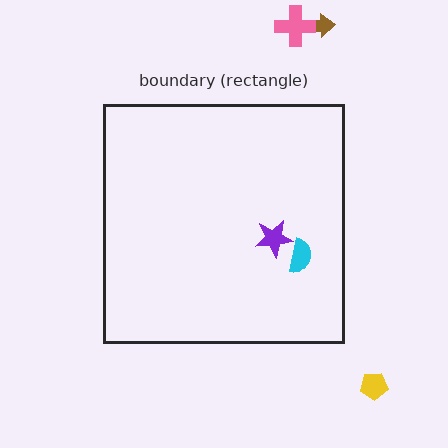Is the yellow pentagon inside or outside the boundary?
Outside.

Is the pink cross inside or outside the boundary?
Outside.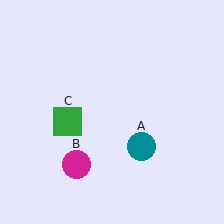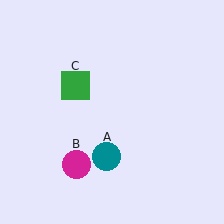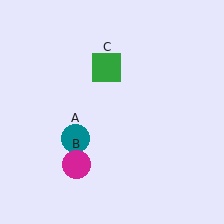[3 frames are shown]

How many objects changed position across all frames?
2 objects changed position: teal circle (object A), green square (object C).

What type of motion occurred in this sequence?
The teal circle (object A), green square (object C) rotated clockwise around the center of the scene.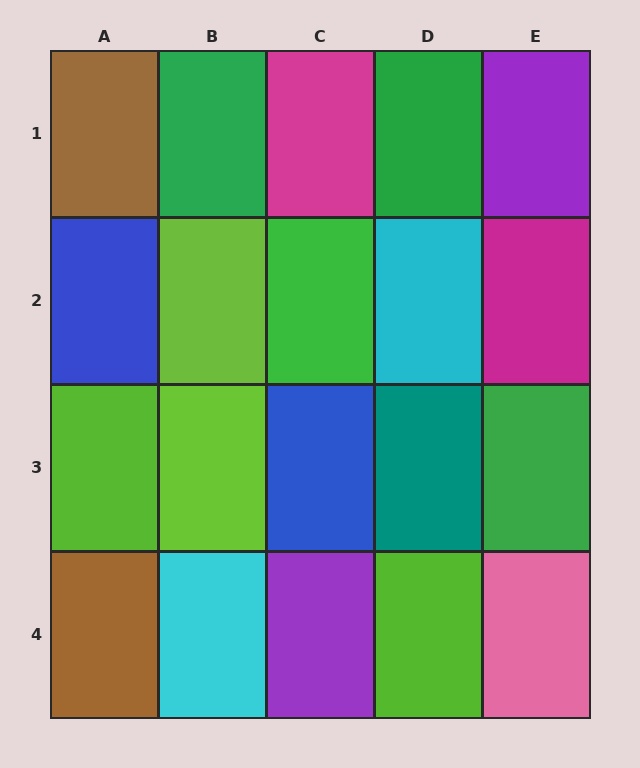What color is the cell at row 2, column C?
Green.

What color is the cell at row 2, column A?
Blue.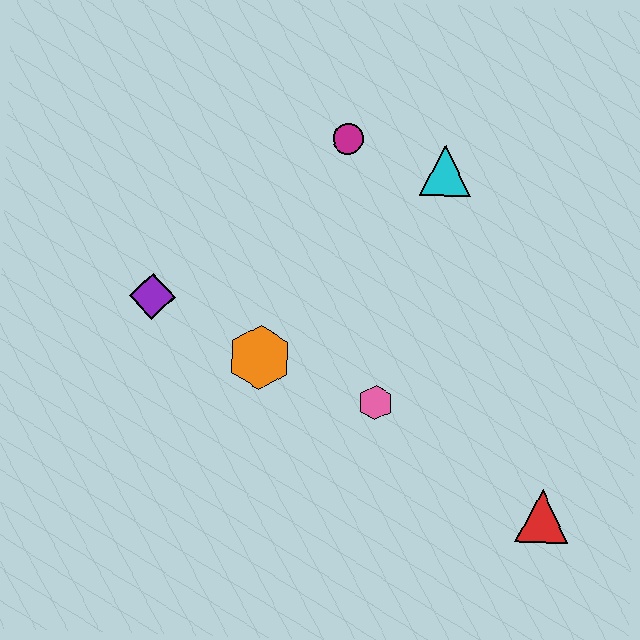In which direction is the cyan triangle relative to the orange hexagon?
The cyan triangle is above the orange hexagon.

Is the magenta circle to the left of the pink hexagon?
Yes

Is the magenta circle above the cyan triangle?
Yes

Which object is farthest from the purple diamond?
The red triangle is farthest from the purple diamond.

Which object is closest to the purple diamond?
The orange hexagon is closest to the purple diamond.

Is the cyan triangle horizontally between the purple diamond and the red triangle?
Yes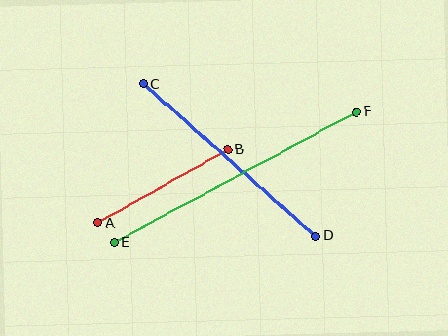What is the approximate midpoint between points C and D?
The midpoint is at approximately (229, 160) pixels.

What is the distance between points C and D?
The distance is approximately 230 pixels.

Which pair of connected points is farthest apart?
Points E and F are farthest apart.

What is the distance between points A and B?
The distance is approximately 149 pixels.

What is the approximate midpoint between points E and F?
The midpoint is at approximately (235, 177) pixels.